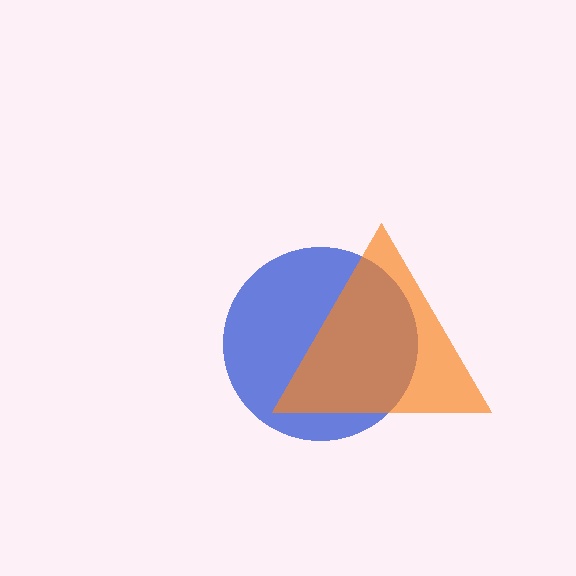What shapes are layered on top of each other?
The layered shapes are: a blue circle, an orange triangle.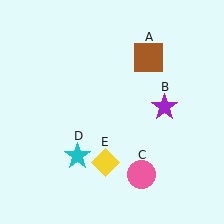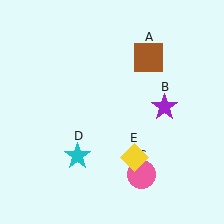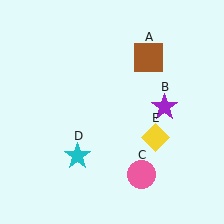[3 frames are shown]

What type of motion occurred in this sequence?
The yellow diamond (object E) rotated counterclockwise around the center of the scene.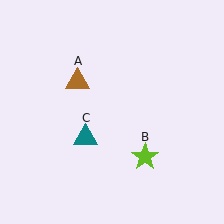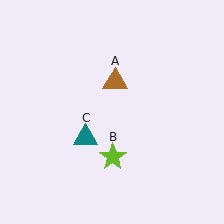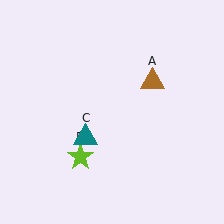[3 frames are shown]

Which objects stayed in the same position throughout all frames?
Teal triangle (object C) remained stationary.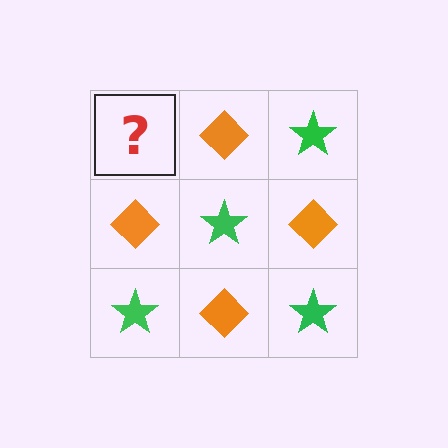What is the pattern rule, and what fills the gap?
The rule is that it alternates green star and orange diamond in a checkerboard pattern. The gap should be filled with a green star.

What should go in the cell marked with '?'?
The missing cell should contain a green star.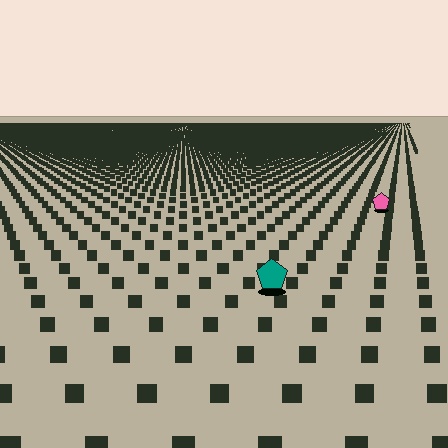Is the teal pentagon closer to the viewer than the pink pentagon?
Yes. The teal pentagon is closer — you can tell from the texture gradient: the ground texture is coarser near it.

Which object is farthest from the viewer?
The pink pentagon is farthest from the viewer. It appears smaller and the ground texture around it is denser.